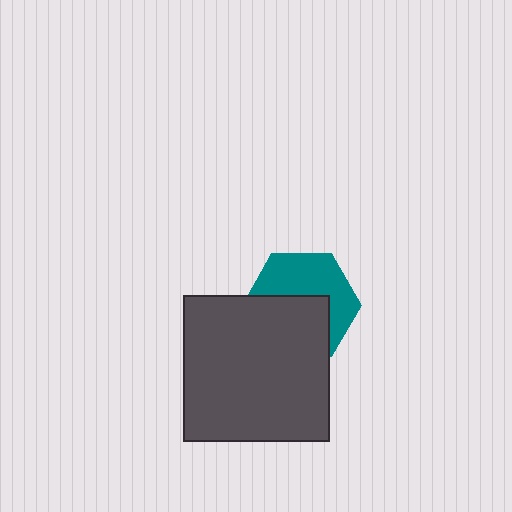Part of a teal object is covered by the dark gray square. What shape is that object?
It is a hexagon.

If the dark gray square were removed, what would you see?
You would see the complete teal hexagon.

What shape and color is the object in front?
The object in front is a dark gray square.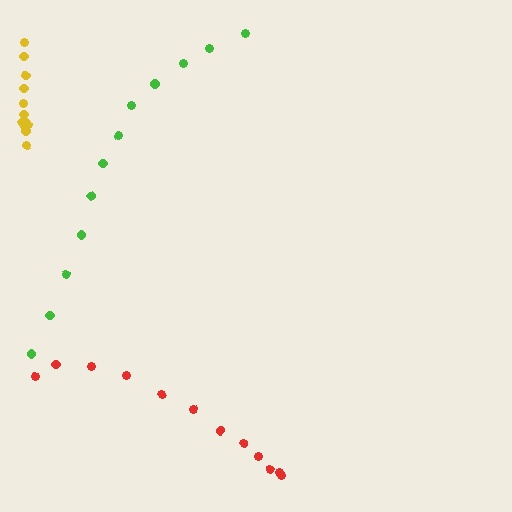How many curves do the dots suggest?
There are 3 distinct paths.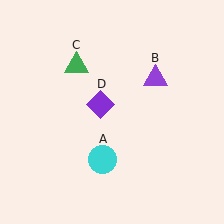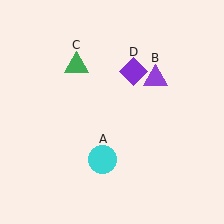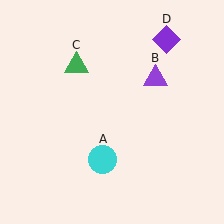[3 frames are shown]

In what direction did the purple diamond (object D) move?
The purple diamond (object D) moved up and to the right.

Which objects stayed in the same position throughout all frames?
Cyan circle (object A) and purple triangle (object B) and green triangle (object C) remained stationary.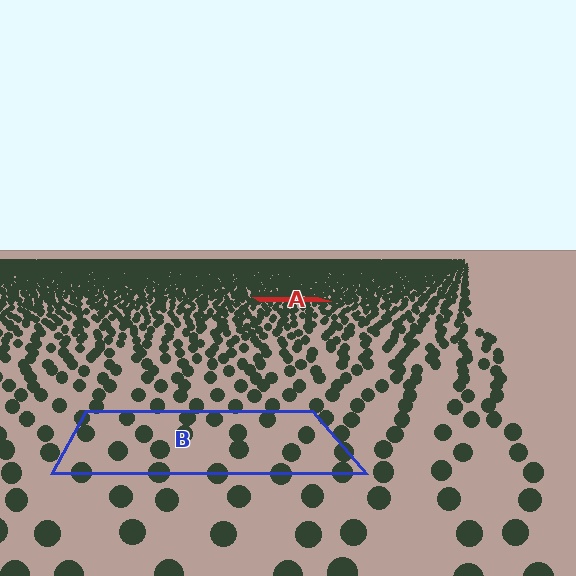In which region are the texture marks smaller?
The texture marks are smaller in region A, because it is farther away.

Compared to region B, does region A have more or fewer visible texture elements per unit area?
Region A has more texture elements per unit area — they are packed more densely because it is farther away.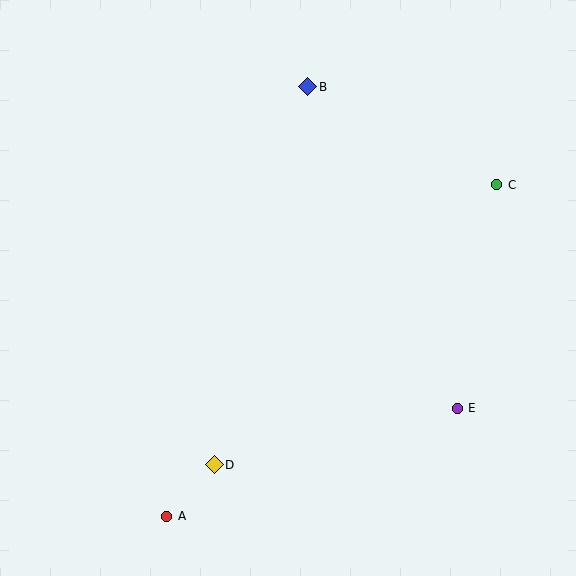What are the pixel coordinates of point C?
Point C is at (497, 185).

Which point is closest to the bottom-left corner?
Point A is closest to the bottom-left corner.